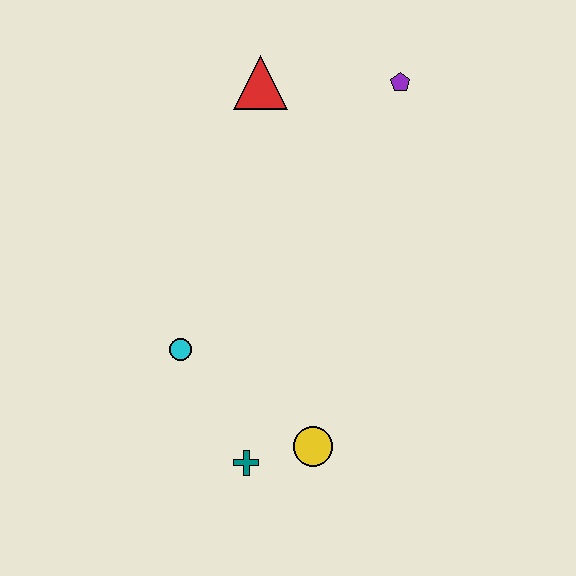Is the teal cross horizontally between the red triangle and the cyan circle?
Yes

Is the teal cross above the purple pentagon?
No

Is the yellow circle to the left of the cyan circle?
No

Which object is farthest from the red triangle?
The teal cross is farthest from the red triangle.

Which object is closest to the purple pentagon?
The red triangle is closest to the purple pentagon.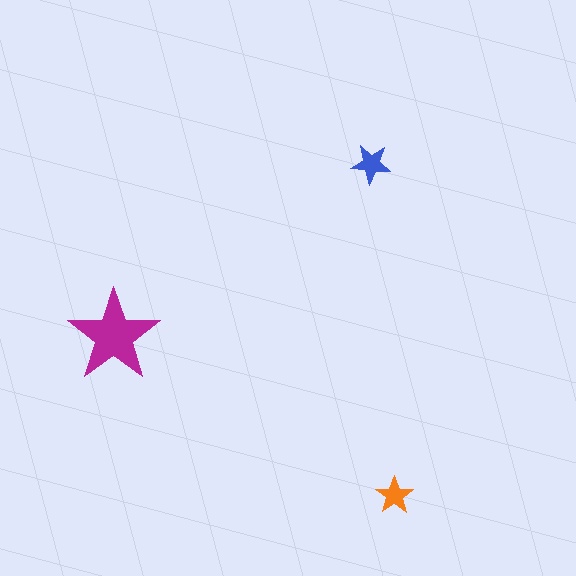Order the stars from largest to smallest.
the magenta one, the blue one, the orange one.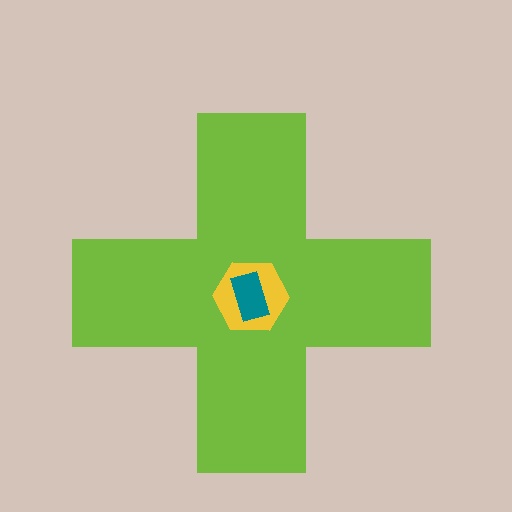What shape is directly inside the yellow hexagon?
The teal rectangle.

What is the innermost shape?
The teal rectangle.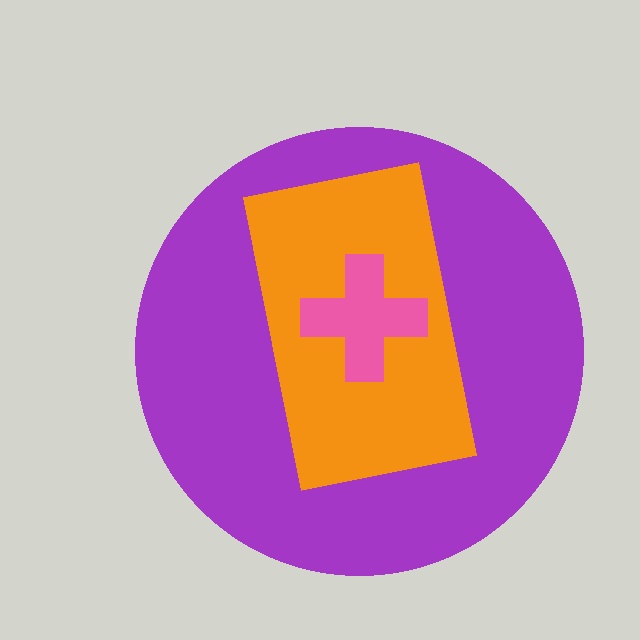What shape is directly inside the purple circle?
The orange rectangle.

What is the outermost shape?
The purple circle.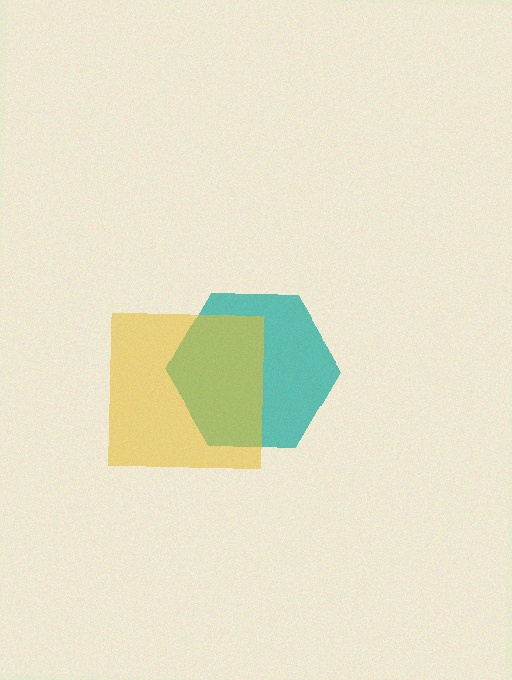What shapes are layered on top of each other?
The layered shapes are: a teal hexagon, a yellow square.